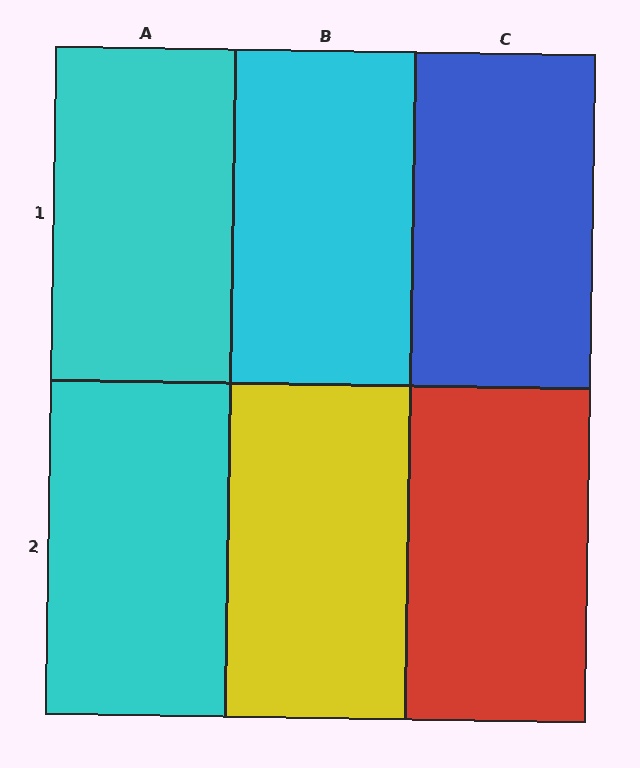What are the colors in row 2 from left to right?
Cyan, yellow, red.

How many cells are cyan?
3 cells are cyan.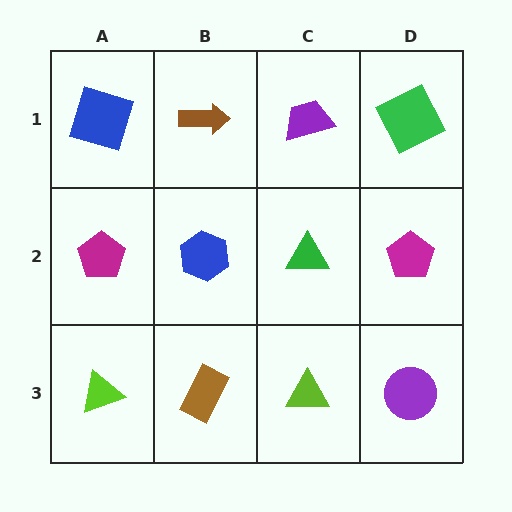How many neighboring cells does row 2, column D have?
3.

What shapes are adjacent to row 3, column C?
A green triangle (row 2, column C), a brown rectangle (row 3, column B), a purple circle (row 3, column D).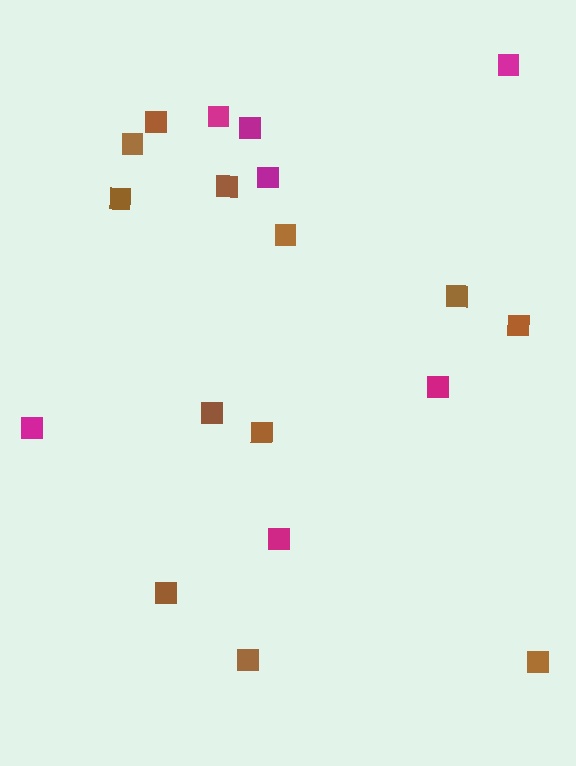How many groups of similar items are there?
There are 2 groups: one group of brown squares (12) and one group of magenta squares (7).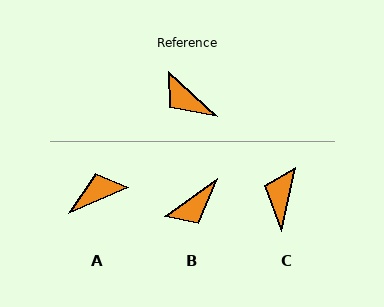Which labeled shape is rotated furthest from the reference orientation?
A, about 115 degrees away.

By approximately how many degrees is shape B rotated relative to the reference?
Approximately 78 degrees counter-clockwise.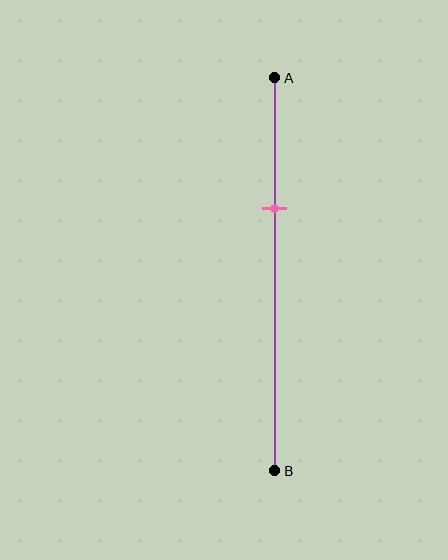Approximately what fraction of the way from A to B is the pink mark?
The pink mark is approximately 35% of the way from A to B.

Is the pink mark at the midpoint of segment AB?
No, the mark is at about 35% from A, not at the 50% midpoint.